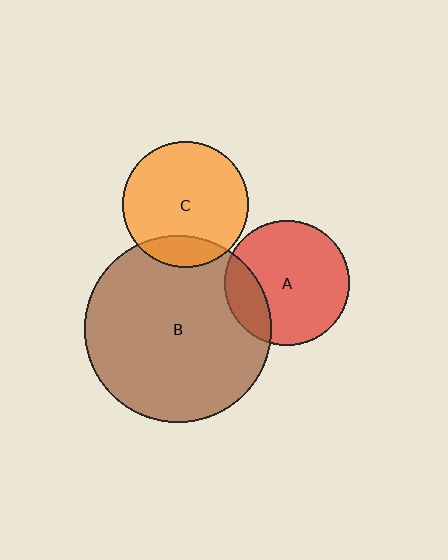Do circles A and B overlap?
Yes.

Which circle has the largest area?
Circle B (brown).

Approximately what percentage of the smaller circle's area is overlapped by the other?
Approximately 20%.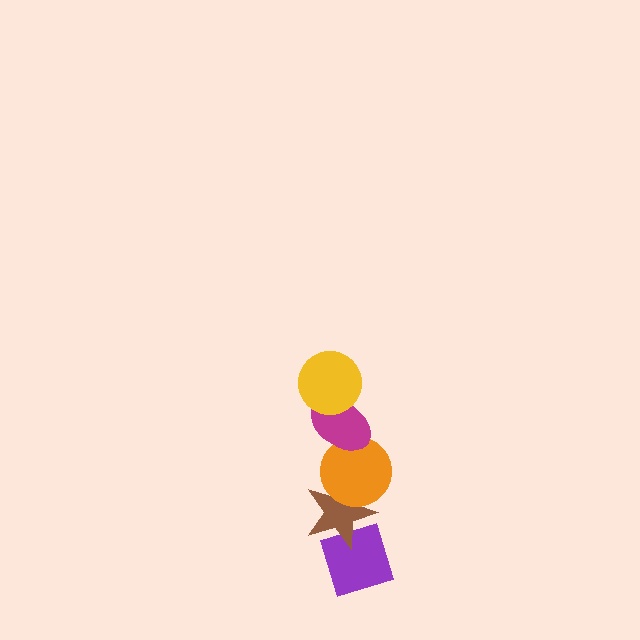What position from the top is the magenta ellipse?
The magenta ellipse is 2nd from the top.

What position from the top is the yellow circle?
The yellow circle is 1st from the top.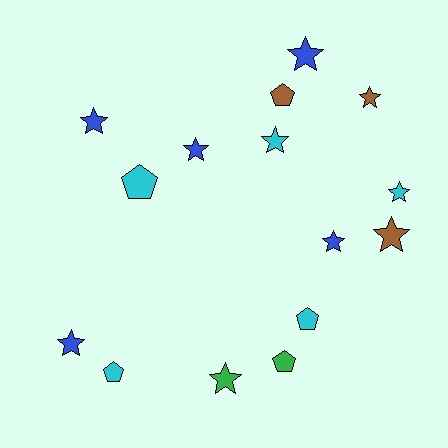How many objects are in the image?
There are 15 objects.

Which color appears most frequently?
Cyan, with 5 objects.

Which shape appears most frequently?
Star, with 10 objects.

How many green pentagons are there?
There is 1 green pentagon.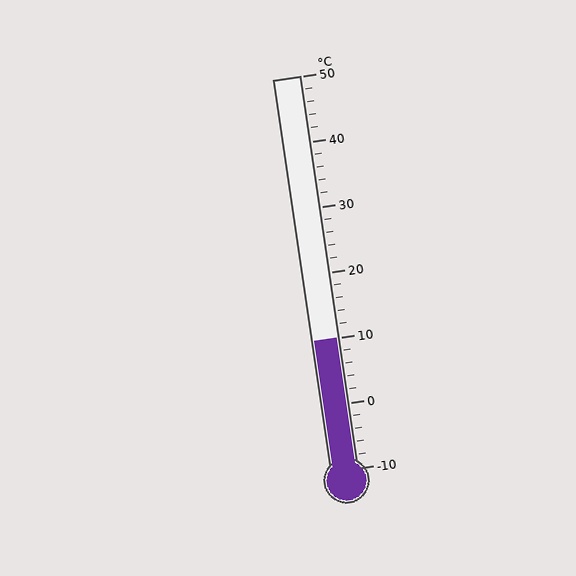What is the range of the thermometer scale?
The thermometer scale ranges from -10°C to 50°C.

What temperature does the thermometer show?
The thermometer shows approximately 10°C.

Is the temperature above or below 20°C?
The temperature is below 20°C.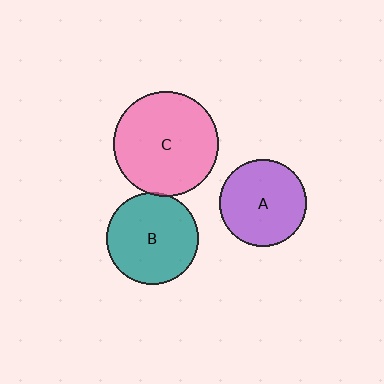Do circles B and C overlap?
Yes.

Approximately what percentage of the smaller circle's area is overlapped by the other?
Approximately 5%.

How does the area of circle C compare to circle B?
Approximately 1.3 times.